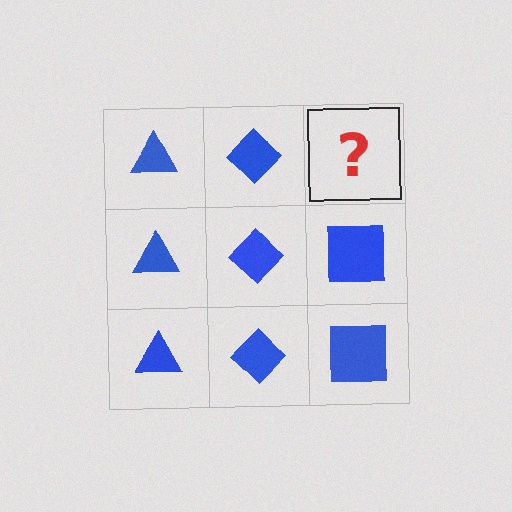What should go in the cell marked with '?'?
The missing cell should contain a blue square.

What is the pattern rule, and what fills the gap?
The rule is that each column has a consistent shape. The gap should be filled with a blue square.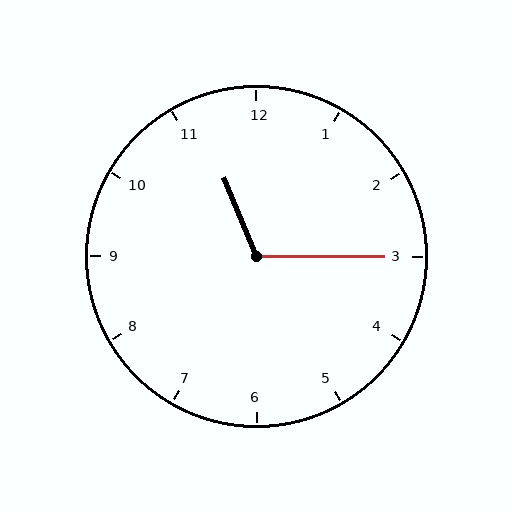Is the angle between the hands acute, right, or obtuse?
It is obtuse.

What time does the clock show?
11:15.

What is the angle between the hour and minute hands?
Approximately 112 degrees.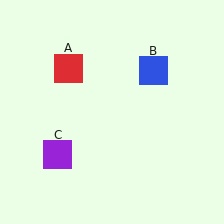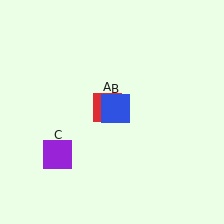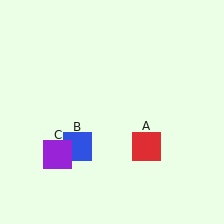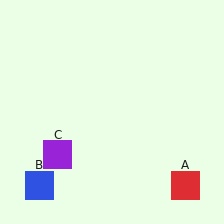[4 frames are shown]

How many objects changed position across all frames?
2 objects changed position: red square (object A), blue square (object B).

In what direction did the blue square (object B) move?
The blue square (object B) moved down and to the left.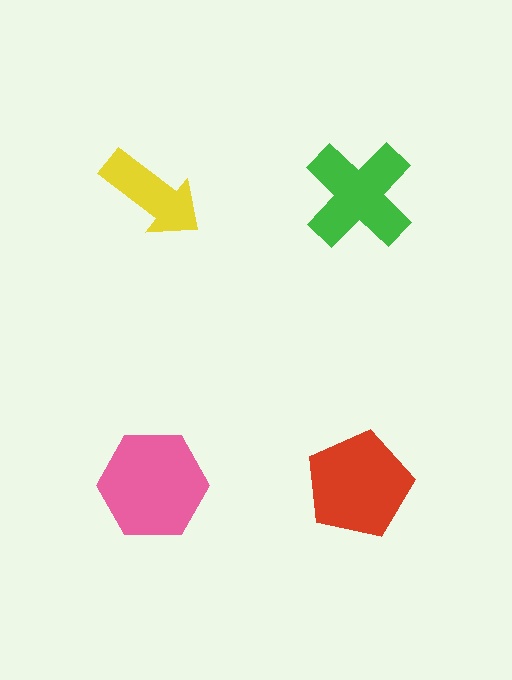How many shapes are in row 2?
2 shapes.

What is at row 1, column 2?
A green cross.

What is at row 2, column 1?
A pink hexagon.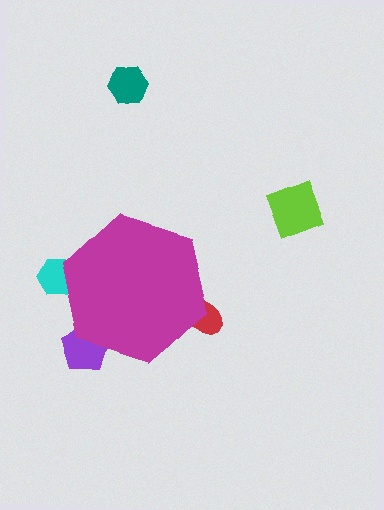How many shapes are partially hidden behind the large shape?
3 shapes are partially hidden.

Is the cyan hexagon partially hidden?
Yes, the cyan hexagon is partially hidden behind the magenta hexagon.